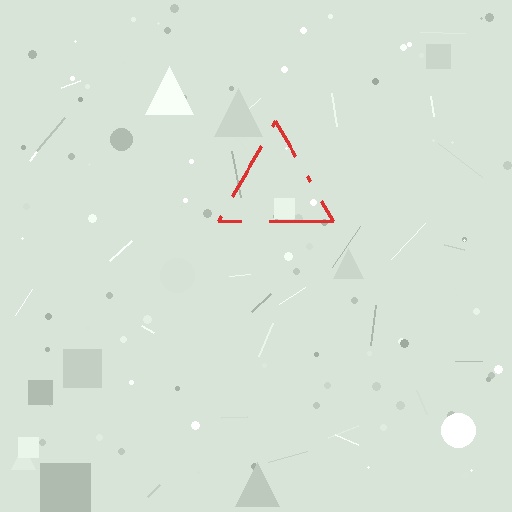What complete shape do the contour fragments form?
The contour fragments form a triangle.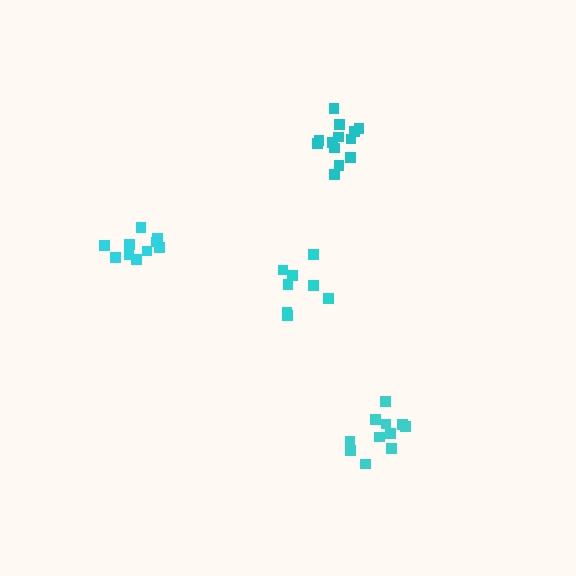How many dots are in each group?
Group 1: 13 dots, Group 2: 11 dots, Group 3: 10 dots, Group 4: 9 dots (43 total).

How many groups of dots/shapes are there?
There are 4 groups.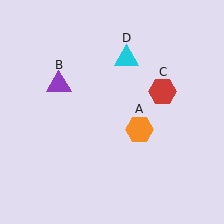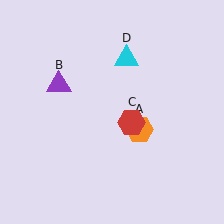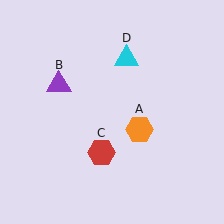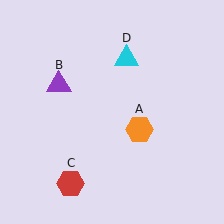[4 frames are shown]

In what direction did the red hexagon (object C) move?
The red hexagon (object C) moved down and to the left.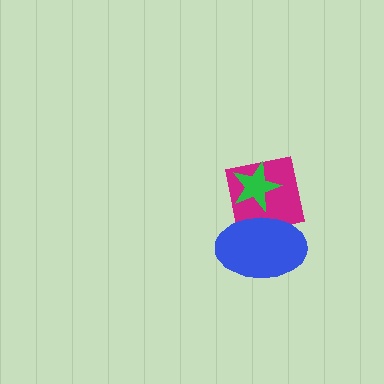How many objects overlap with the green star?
2 objects overlap with the green star.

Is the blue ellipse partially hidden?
No, no other shape covers it.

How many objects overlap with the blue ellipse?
2 objects overlap with the blue ellipse.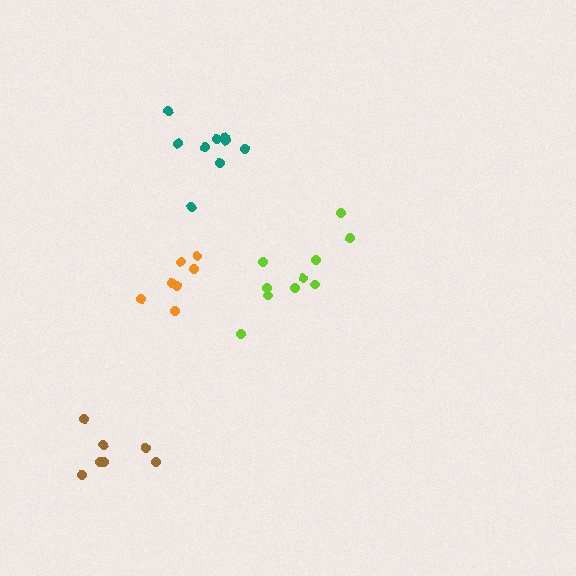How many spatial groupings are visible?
There are 4 spatial groupings.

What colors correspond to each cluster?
The clusters are colored: orange, teal, brown, lime.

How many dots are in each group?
Group 1: 7 dots, Group 2: 9 dots, Group 3: 7 dots, Group 4: 10 dots (33 total).